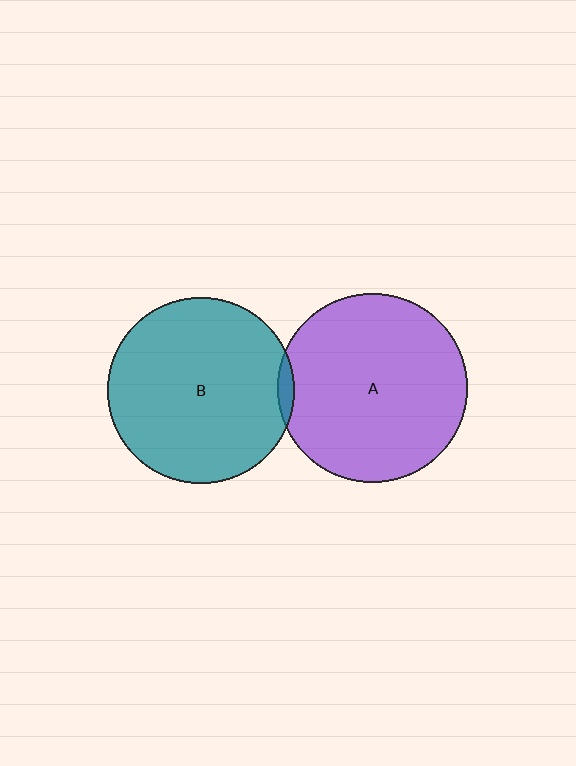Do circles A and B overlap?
Yes.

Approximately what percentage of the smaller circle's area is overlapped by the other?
Approximately 5%.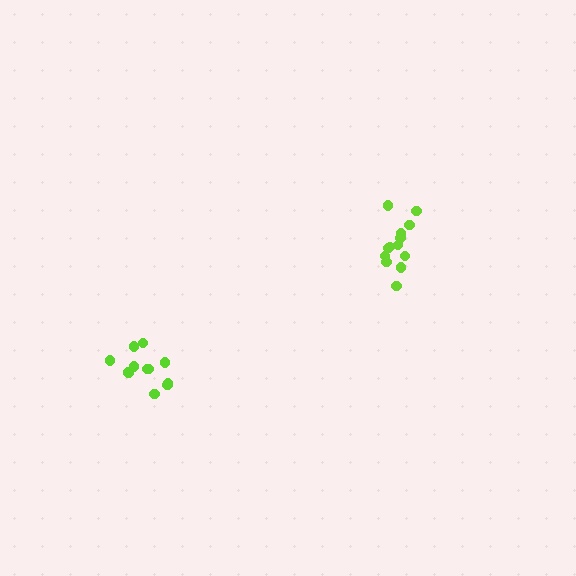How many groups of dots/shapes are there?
There are 2 groups.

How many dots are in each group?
Group 1: 12 dots, Group 2: 13 dots (25 total).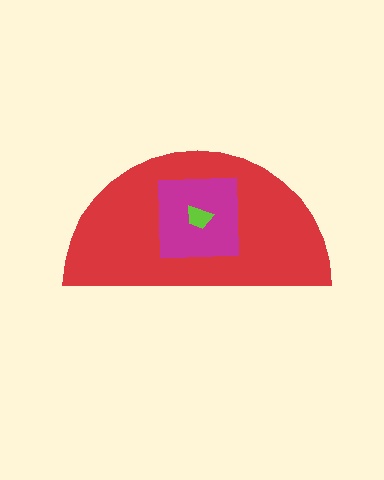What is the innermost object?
The lime trapezoid.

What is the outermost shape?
The red semicircle.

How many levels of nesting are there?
3.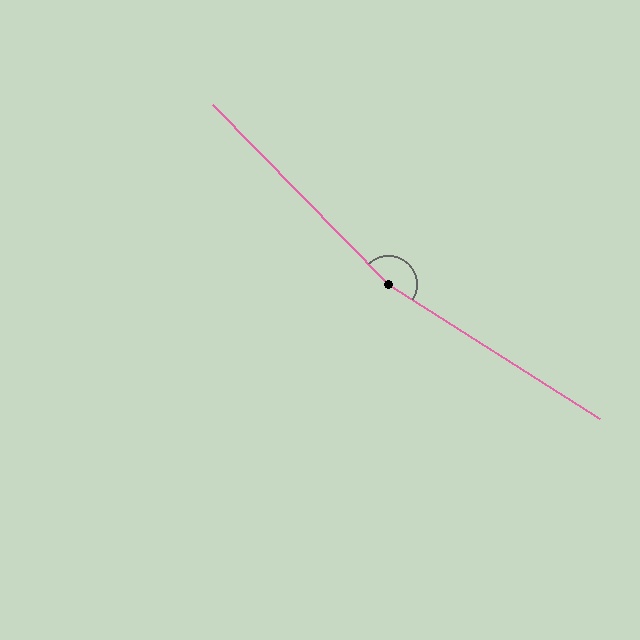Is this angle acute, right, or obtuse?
It is obtuse.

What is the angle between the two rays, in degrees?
Approximately 167 degrees.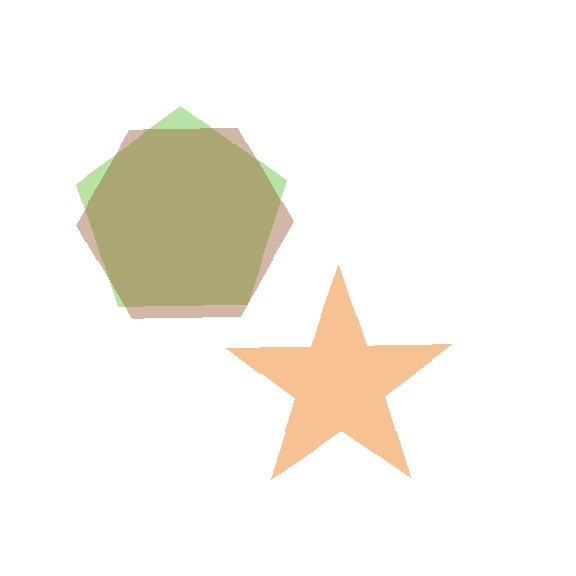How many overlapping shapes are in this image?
There are 3 overlapping shapes in the image.